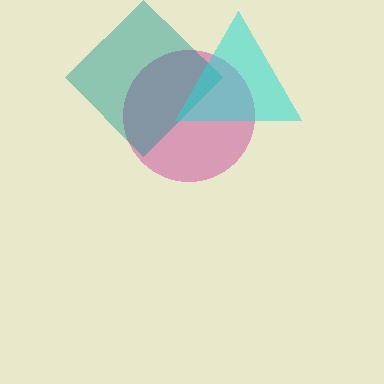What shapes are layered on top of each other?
The layered shapes are: a magenta circle, a teal diamond, a cyan triangle.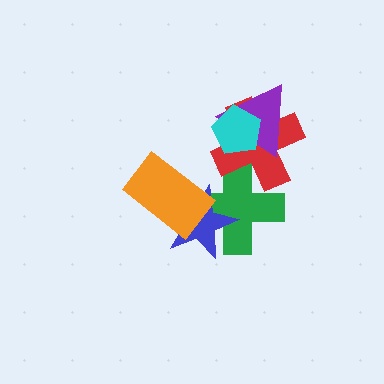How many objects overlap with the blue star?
2 objects overlap with the blue star.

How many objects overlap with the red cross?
3 objects overlap with the red cross.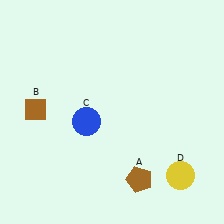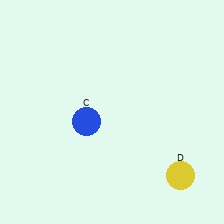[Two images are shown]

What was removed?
The brown pentagon (A), the brown diamond (B) were removed in Image 2.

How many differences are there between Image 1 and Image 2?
There are 2 differences between the two images.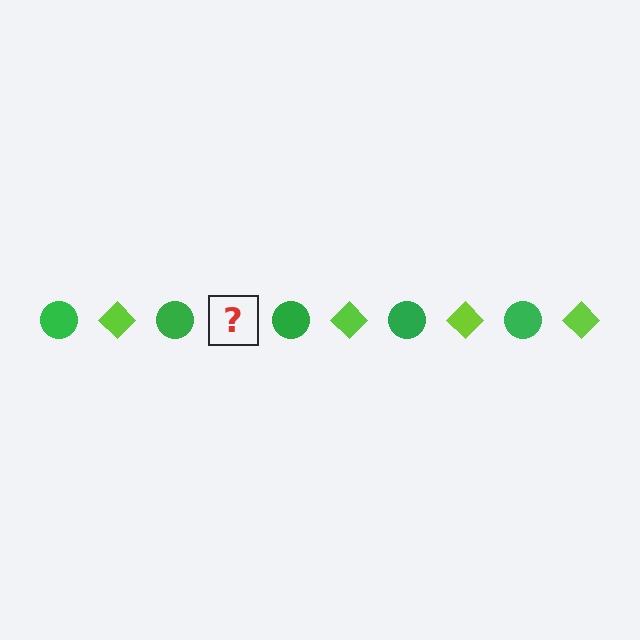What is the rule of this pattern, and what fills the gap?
The rule is that the pattern alternates between green circle and lime diamond. The gap should be filled with a lime diamond.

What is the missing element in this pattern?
The missing element is a lime diamond.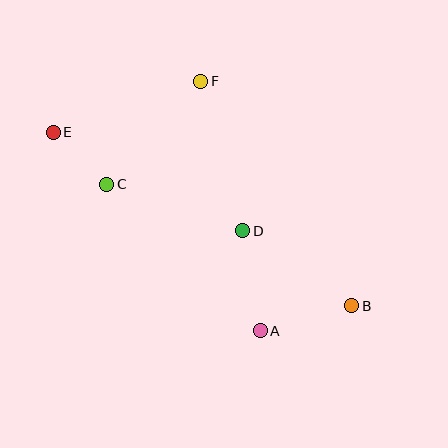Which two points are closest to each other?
Points C and E are closest to each other.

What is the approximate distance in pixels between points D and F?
The distance between D and F is approximately 155 pixels.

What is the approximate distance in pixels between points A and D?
The distance between A and D is approximately 102 pixels.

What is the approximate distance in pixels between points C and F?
The distance between C and F is approximately 140 pixels.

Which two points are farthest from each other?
Points B and E are farthest from each other.